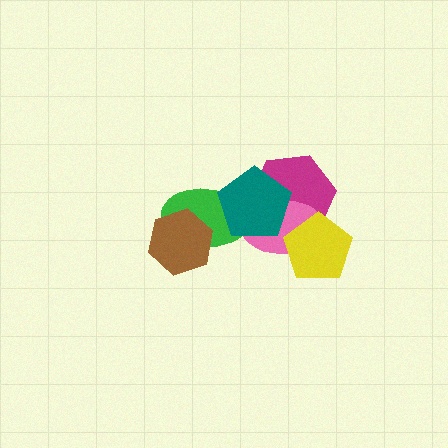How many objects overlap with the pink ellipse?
3 objects overlap with the pink ellipse.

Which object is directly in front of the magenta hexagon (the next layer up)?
The pink ellipse is directly in front of the magenta hexagon.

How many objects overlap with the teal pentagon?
3 objects overlap with the teal pentagon.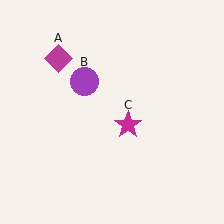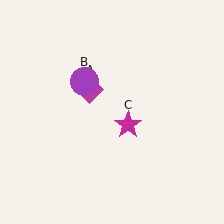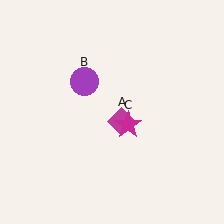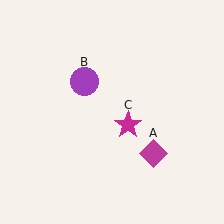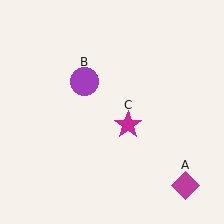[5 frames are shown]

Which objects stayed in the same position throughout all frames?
Purple circle (object B) and magenta star (object C) remained stationary.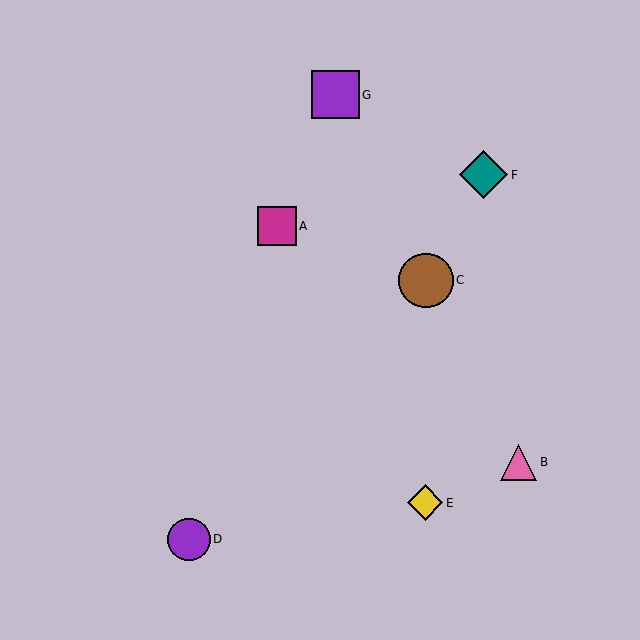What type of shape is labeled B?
Shape B is a pink triangle.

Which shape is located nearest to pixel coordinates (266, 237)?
The magenta square (labeled A) at (277, 226) is nearest to that location.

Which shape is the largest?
The brown circle (labeled C) is the largest.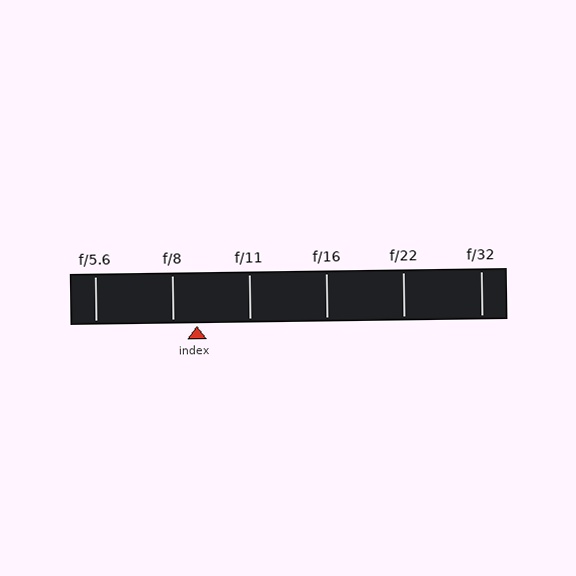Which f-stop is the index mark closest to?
The index mark is closest to f/8.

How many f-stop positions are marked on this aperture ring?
There are 6 f-stop positions marked.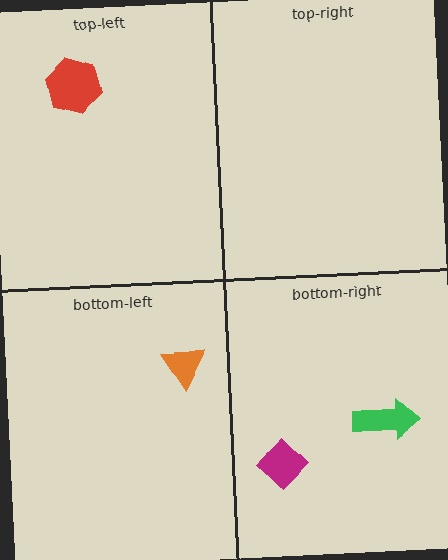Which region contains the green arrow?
The bottom-right region.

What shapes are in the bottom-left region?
The orange triangle.